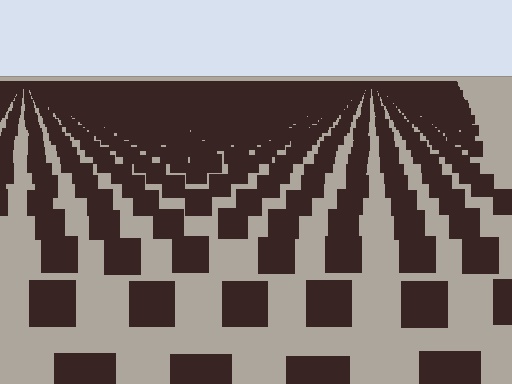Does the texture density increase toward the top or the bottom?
Density increases toward the top.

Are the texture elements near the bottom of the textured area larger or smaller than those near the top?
Larger. Near the bottom, elements are closer to the viewer and appear at a bigger on-screen size.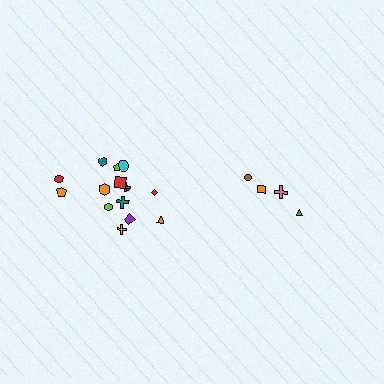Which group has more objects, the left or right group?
The left group.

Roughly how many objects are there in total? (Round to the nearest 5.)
Roughly 20 objects in total.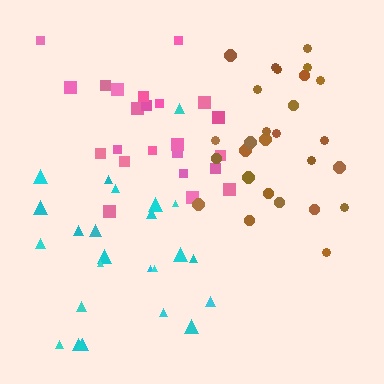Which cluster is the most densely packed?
Brown.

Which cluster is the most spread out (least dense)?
Cyan.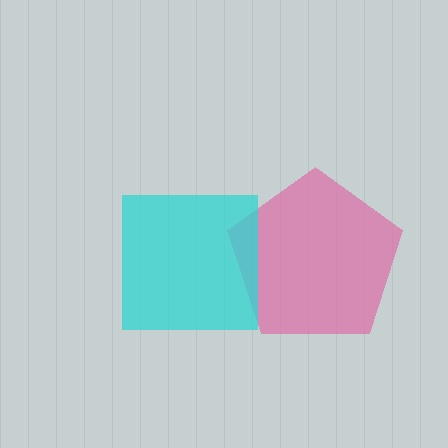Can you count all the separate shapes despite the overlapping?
Yes, there are 2 separate shapes.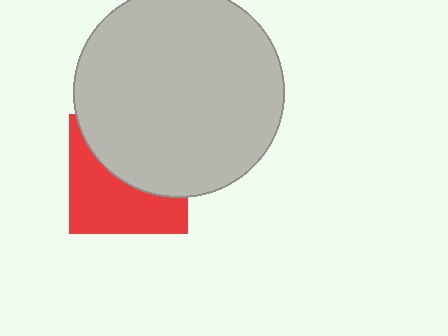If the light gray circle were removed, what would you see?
You would see the complete red square.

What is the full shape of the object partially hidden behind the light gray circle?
The partially hidden object is a red square.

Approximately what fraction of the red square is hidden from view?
Roughly 51% of the red square is hidden behind the light gray circle.